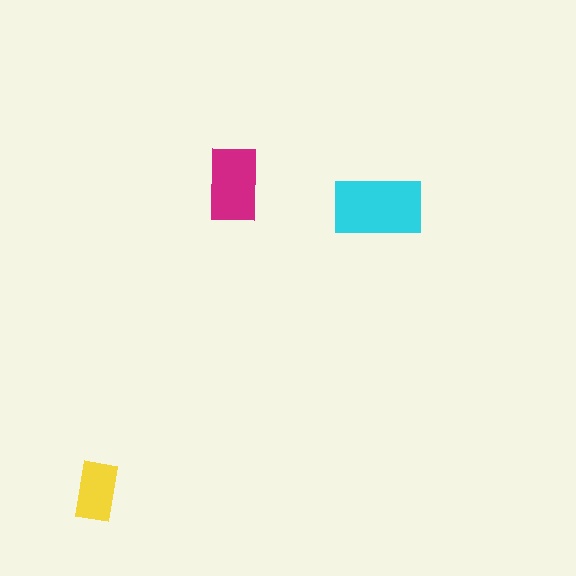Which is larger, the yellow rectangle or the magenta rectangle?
The magenta one.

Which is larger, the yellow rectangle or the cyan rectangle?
The cyan one.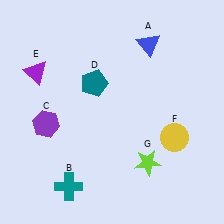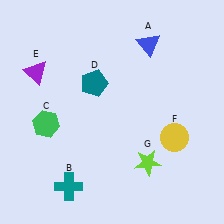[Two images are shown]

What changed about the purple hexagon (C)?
In Image 1, C is purple. In Image 2, it changed to green.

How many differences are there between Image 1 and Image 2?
There is 1 difference between the two images.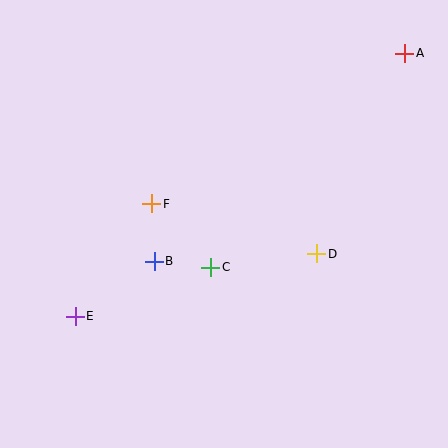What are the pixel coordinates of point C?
Point C is at (211, 267).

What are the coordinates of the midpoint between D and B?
The midpoint between D and B is at (236, 257).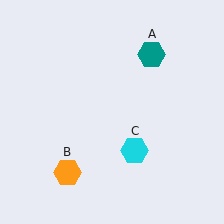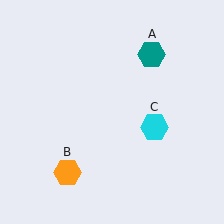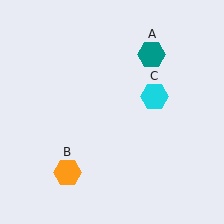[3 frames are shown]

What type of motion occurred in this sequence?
The cyan hexagon (object C) rotated counterclockwise around the center of the scene.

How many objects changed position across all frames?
1 object changed position: cyan hexagon (object C).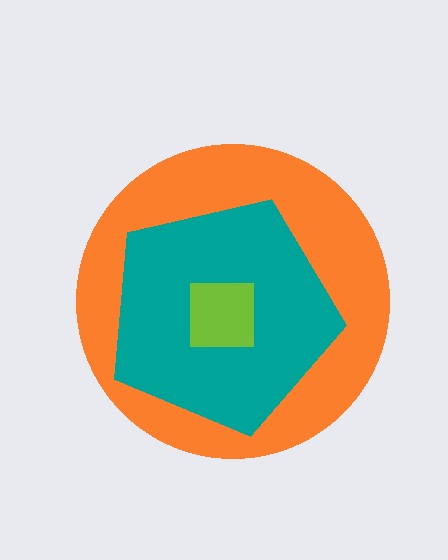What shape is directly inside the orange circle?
The teal pentagon.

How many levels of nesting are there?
3.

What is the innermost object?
The lime square.